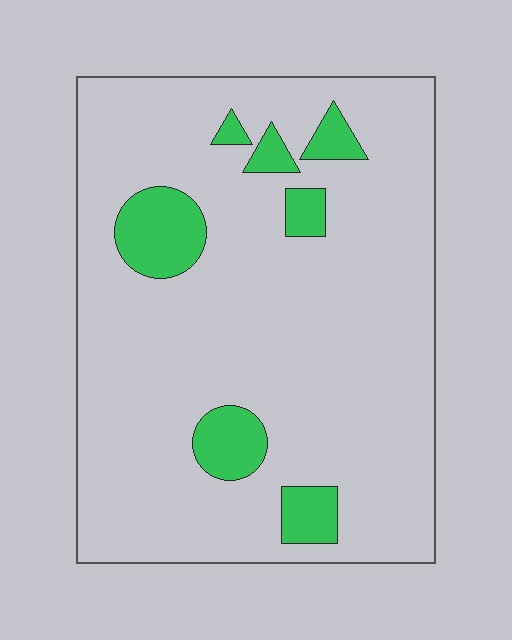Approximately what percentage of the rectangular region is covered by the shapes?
Approximately 10%.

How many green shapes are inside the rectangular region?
7.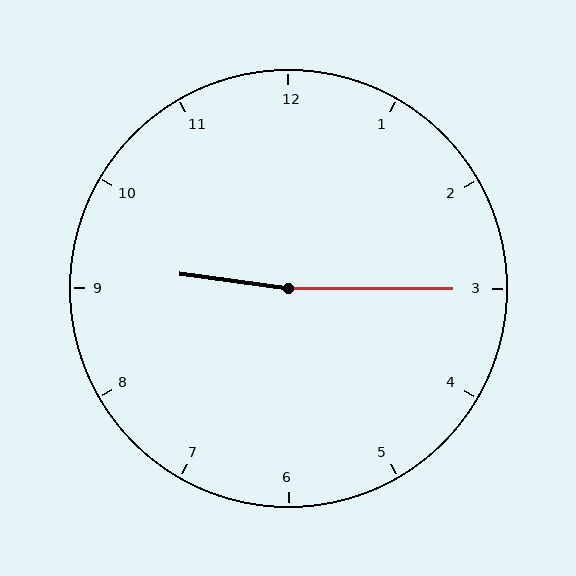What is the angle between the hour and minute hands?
Approximately 172 degrees.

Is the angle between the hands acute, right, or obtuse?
It is obtuse.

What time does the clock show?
9:15.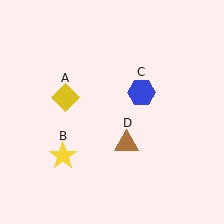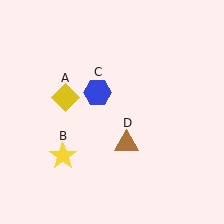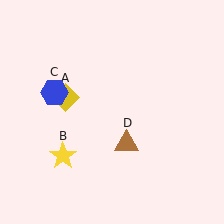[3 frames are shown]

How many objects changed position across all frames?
1 object changed position: blue hexagon (object C).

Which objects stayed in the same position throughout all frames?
Yellow diamond (object A) and yellow star (object B) and brown triangle (object D) remained stationary.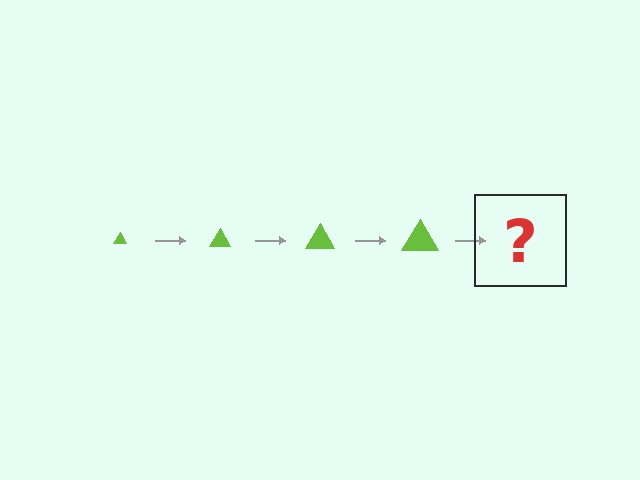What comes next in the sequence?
The next element should be a lime triangle, larger than the previous one.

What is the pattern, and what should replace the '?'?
The pattern is that the triangle gets progressively larger each step. The '?' should be a lime triangle, larger than the previous one.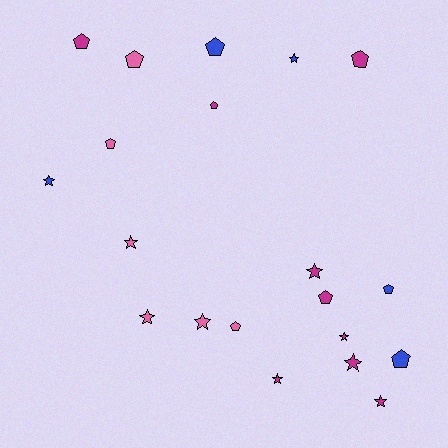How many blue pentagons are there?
There are 3 blue pentagons.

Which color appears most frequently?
Magenta, with 9 objects.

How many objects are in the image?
There are 20 objects.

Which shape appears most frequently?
Pentagon, with 10 objects.